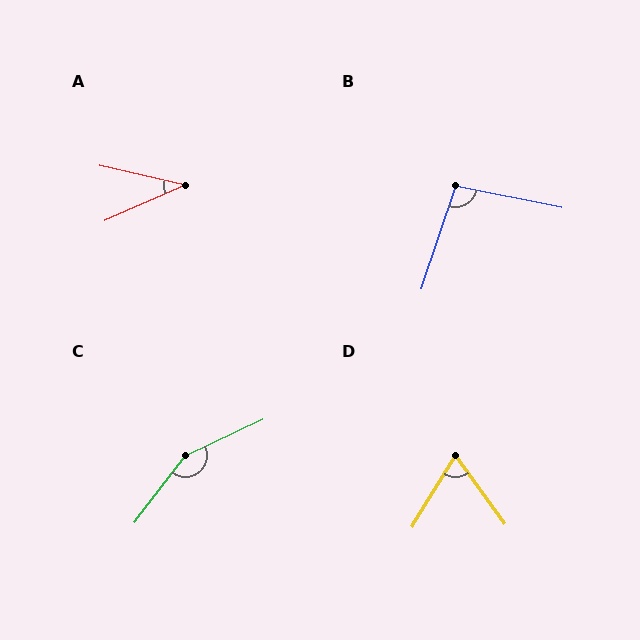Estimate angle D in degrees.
Approximately 67 degrees.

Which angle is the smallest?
A, at approximately 37 degrees.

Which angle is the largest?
C, at approximately 153 degrees.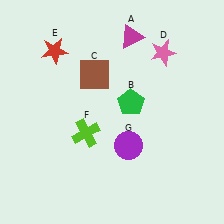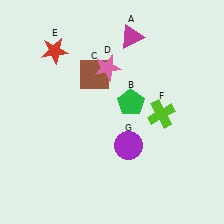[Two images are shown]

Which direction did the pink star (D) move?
The pink star (D) moved left.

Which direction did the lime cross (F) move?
The lime cross (F) moved right.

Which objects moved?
The objects that moved are: the pink star (D), the lime cross (F).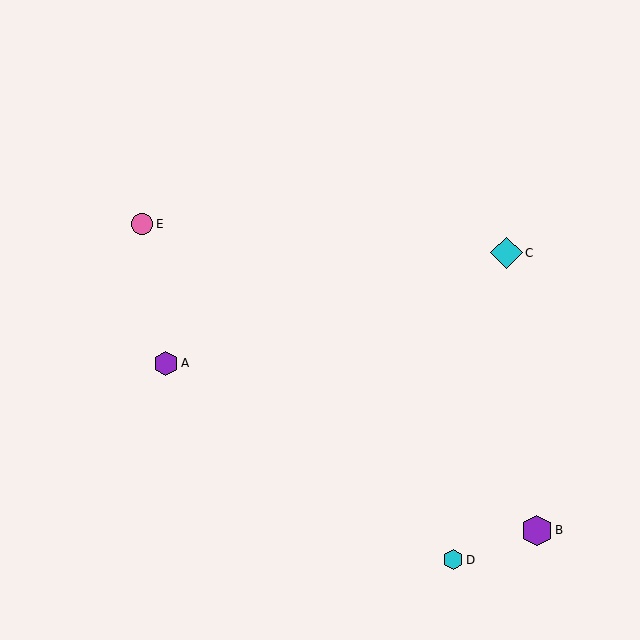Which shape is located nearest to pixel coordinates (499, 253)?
The cyan diamond (labeled C) at (506, 253) is nearest to that location.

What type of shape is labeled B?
Shape B is a purple hexagon.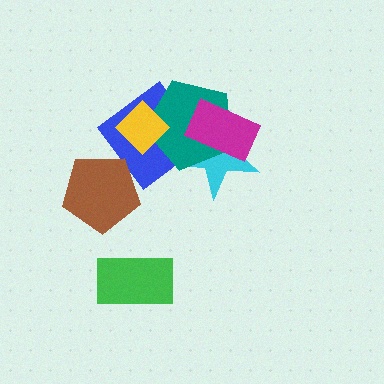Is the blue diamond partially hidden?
Yes, it is partially covered by another shape.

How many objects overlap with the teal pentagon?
4 objects overlap with the teal pentagon.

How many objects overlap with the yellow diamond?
2 objects overlap with the yellow diamond.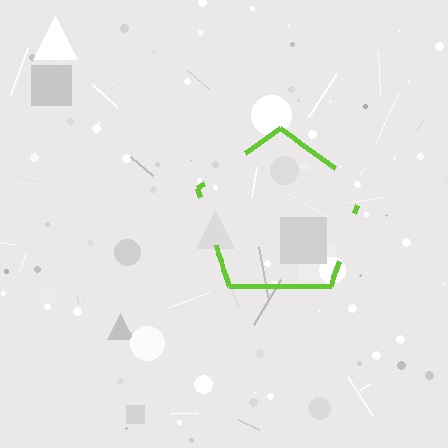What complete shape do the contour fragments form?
The contour fragments form a pentagon.